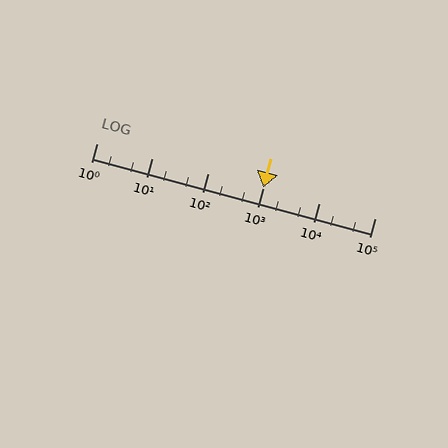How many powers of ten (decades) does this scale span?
The scale spans 5 decades, from 1 to 100000.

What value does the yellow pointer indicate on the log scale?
The pointer indicates approximately 990.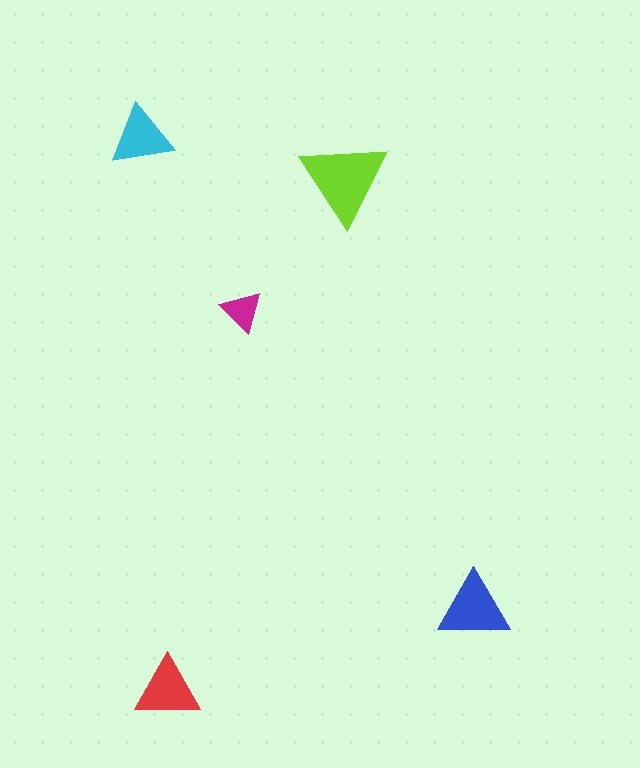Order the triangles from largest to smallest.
the lime one, the blue one, the red one, the cyan one, the magenta one.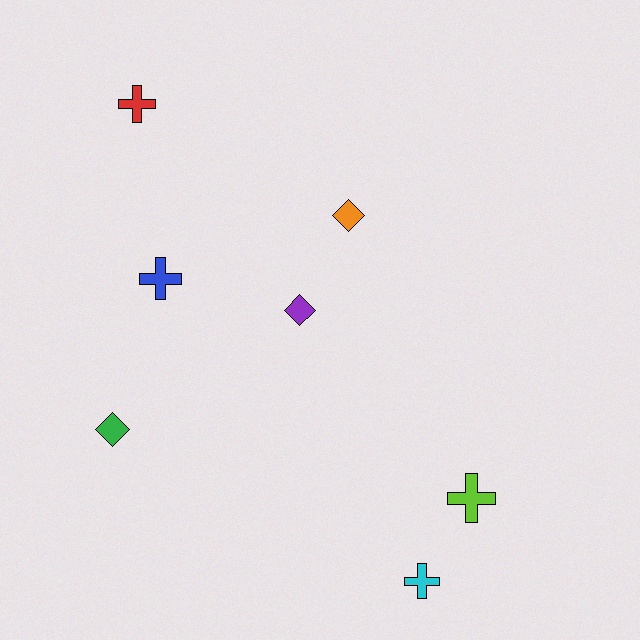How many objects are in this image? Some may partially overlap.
There are 7 objects.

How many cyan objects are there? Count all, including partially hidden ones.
There is 1 cyan object.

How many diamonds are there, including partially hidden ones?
There are 3 diamonds.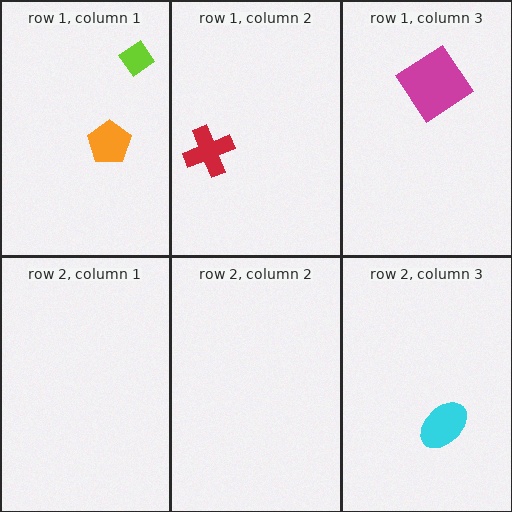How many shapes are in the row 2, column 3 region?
1.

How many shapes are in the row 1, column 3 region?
1.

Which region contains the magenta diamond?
The row 1, column 3 region.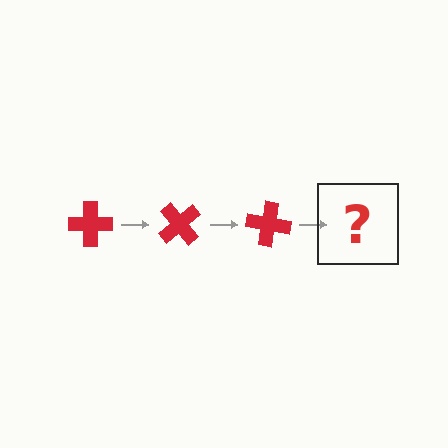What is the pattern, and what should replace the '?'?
The pattern is that the cross rotates 50 degrees each step. The '?' should be a red cross rotated 150 degrees.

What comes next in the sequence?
The next element should be a red cross rotated 150 degrees.